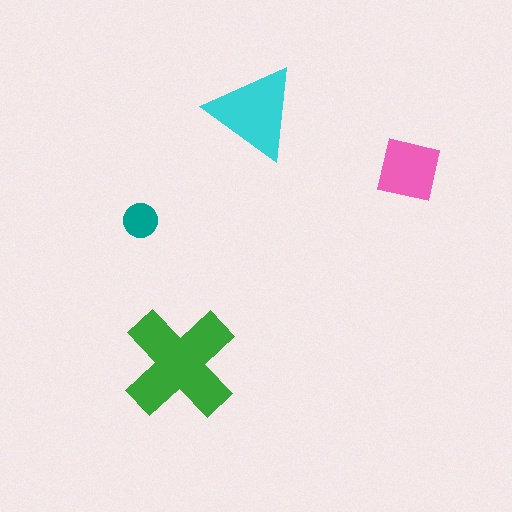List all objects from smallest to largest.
The teal circle, the pink square, the cyan triangle, the green cross.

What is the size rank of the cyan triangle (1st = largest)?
2nd.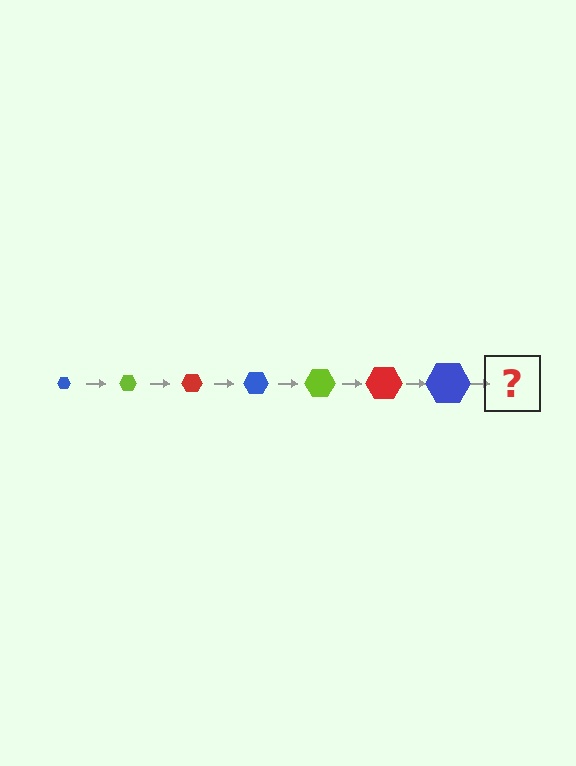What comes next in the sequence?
The next element should be a lime hexagon, larger than the previous one.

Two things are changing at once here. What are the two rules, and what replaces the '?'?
The two rules are that the hexagon grows larger each step and the color cycles through blue, lime, and red. The '?' should be a lime hexagon, larger than the previous one.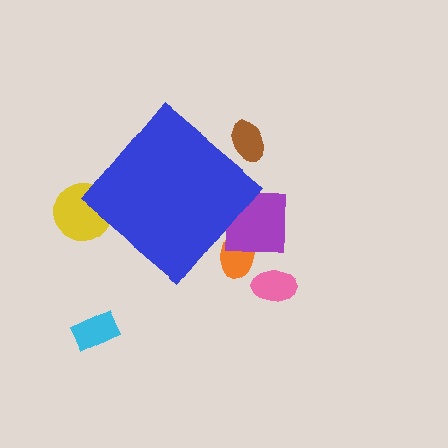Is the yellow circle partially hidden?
Yes, the yellow circle is partially hidden behind the blue diamond.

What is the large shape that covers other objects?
A blue diamond.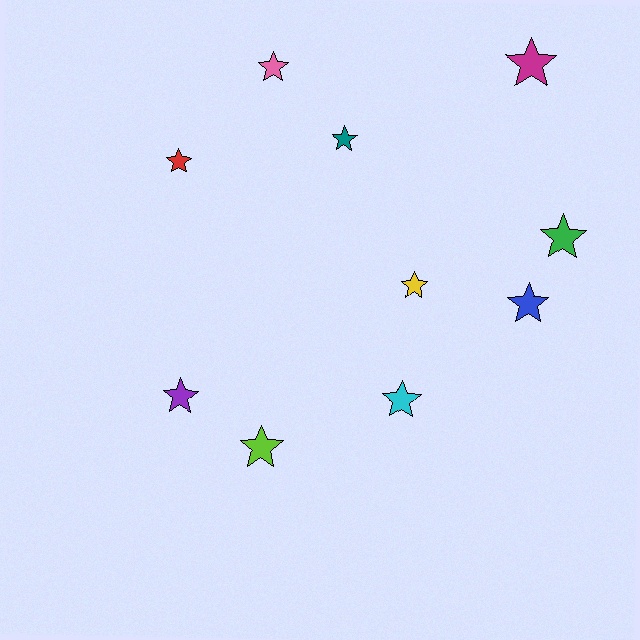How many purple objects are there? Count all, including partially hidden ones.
There is 1 purple object.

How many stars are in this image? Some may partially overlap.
There are 10 stars.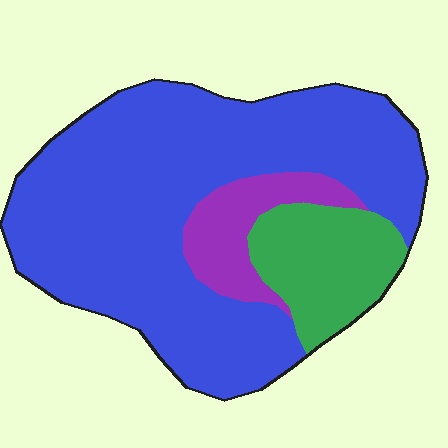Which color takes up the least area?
Purple, at roughly 10%.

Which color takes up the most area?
Blue, at roughly 75%.